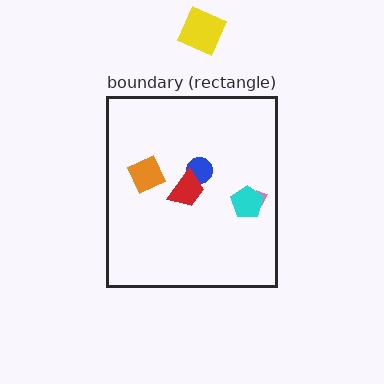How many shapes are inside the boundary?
5 inside, 1 outside.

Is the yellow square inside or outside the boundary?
Outside.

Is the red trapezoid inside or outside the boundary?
Inside.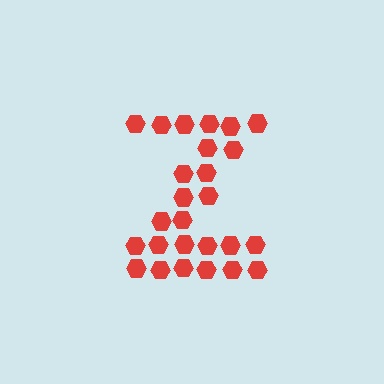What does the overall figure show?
The overall figure shows the letter Z.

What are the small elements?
The small elements are hexagons.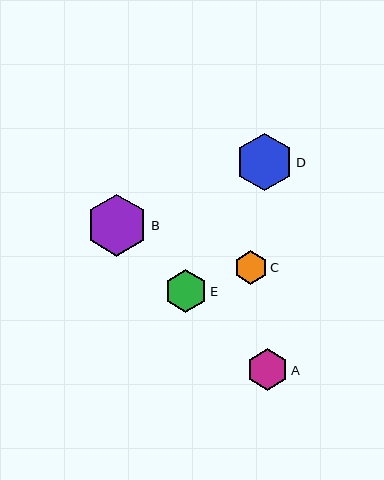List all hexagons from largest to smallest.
From largest to smallest: B, D, E, A, C.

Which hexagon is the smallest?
Hexagon C is the smallest with a size of approximately 34 pixels.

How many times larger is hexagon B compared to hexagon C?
Hexagon B is approximately 1.8 times the size of hexagon C.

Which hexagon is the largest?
Hexagon B is the largest with a size of approximately 62 pixels.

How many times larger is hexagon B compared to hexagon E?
Hexagon B is approximately 1.4 times the size of hexagon E.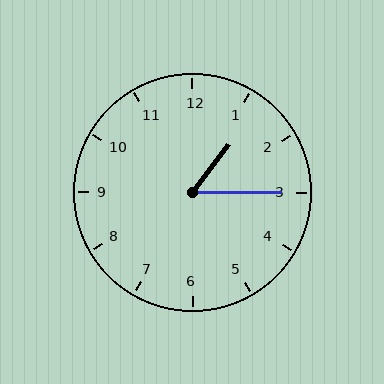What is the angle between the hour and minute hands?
Approximately 52 degrees.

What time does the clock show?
1:15.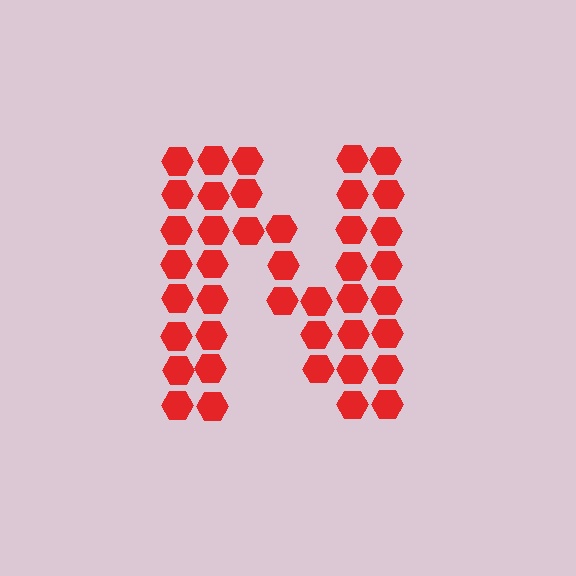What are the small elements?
The small elements are hexagons.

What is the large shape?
The large shape is the letter N.